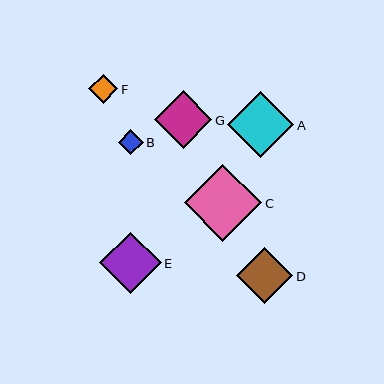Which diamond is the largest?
Diamond C is the largest with a size of approximately 77 pixels.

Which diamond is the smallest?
Diamond B is the smallest with a size of approximately 25 pixels.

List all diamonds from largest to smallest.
From largest to smallest: C, A, E, G, D, F, B.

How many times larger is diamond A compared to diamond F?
Diamond A is approximately 2.3 times the size of diamond F.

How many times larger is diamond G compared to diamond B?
Diamond G is approximately 2.3 times the size of diamond B.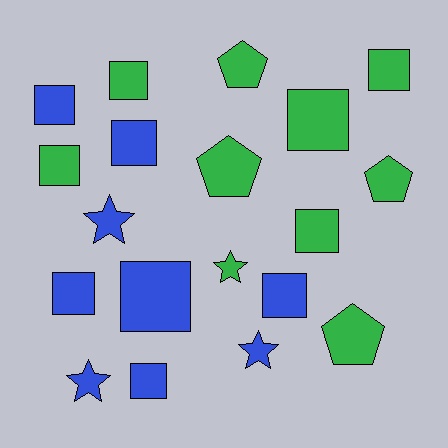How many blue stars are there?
There are 3 blue stars.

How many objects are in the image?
There are 19 objects.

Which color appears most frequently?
Green, with 10 objects.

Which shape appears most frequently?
Square, with 11 objects.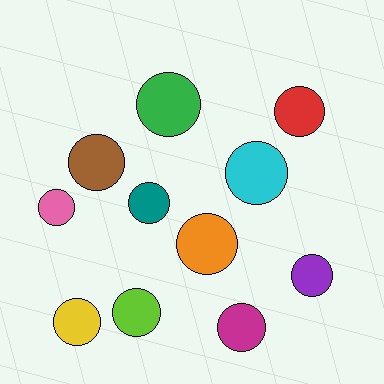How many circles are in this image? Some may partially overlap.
There are 11 circles.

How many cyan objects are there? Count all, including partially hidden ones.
There is 1 cyan object.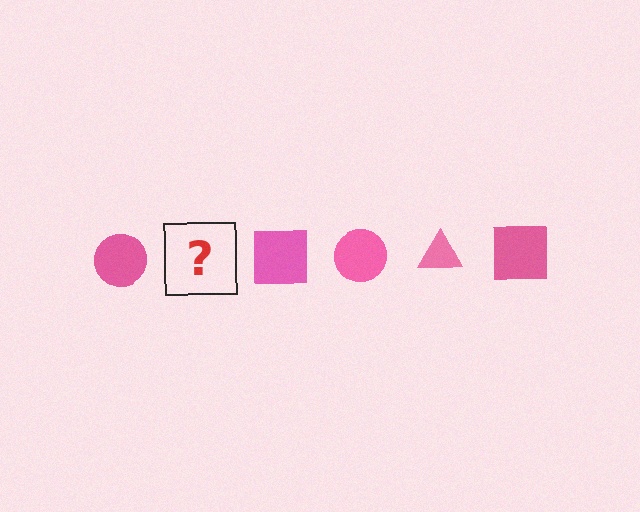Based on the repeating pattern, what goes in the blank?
The blank should be a pink triangle.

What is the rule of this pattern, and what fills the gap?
The rule is that the pattern cycles through circle, triangle, square shapes in pink. The gap should be filled with a pink triangle.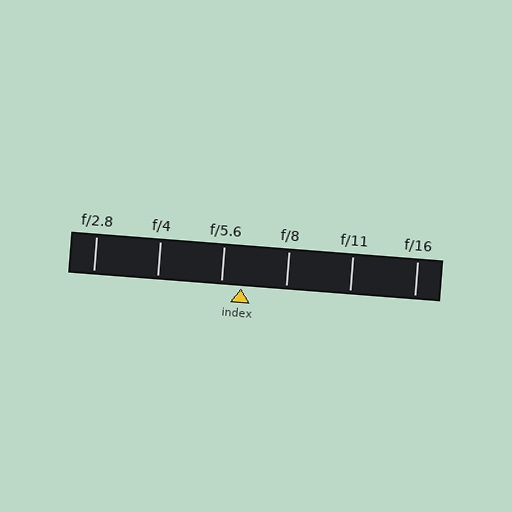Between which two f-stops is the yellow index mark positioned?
The index mark is between f/5.6 and f/8.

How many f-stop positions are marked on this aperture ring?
There are 6 f-stop positions marked.